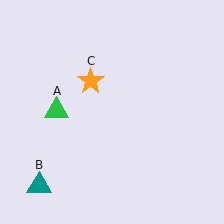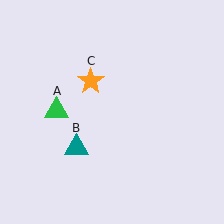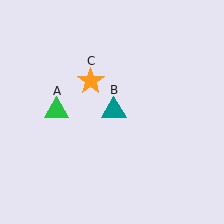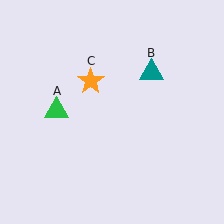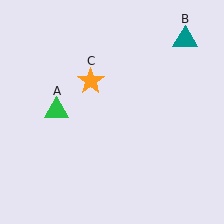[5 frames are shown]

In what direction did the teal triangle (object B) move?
The teal triangle (object B) moved up and to the right.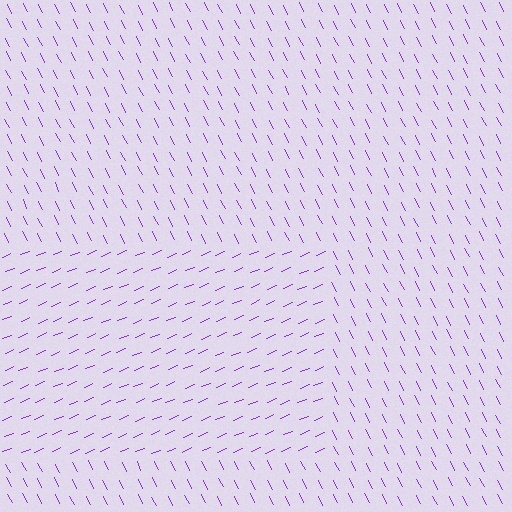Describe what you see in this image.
The image is filled with small purple line segments. A rectangle region in the image has lines oriented differently from the surrounding lines, creating a visible texture boundary.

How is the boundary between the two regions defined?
The boundary is defined purely by a change in line orientation (approximately 86 degrees difference). All lines are the same color and thickness.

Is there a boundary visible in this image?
Yes, there is a texture boundary formed by a change in line orientation.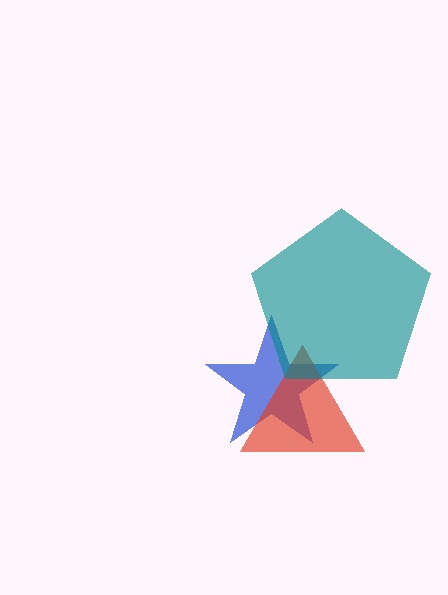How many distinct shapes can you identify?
There are 3 distinct shapes: a blue star, a red triangle, a teal pentagon.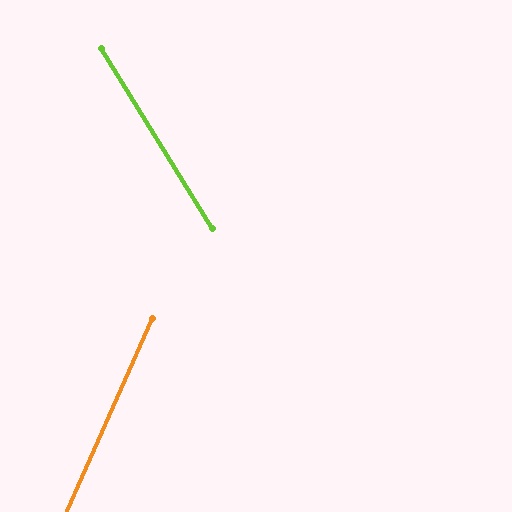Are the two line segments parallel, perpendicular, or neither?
Neither parallel nor perpendicular — they differ by about 56°.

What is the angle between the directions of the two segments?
Approximately 56 degrees.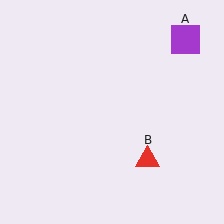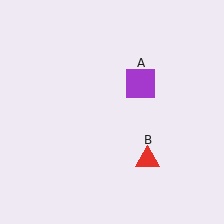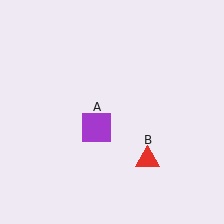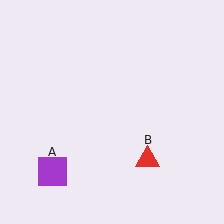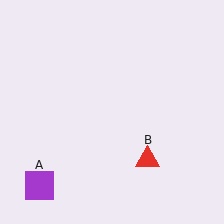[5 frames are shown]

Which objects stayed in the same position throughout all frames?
Red triangle (object B) remained stationary.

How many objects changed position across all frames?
1 object changed position: purple square (object A).